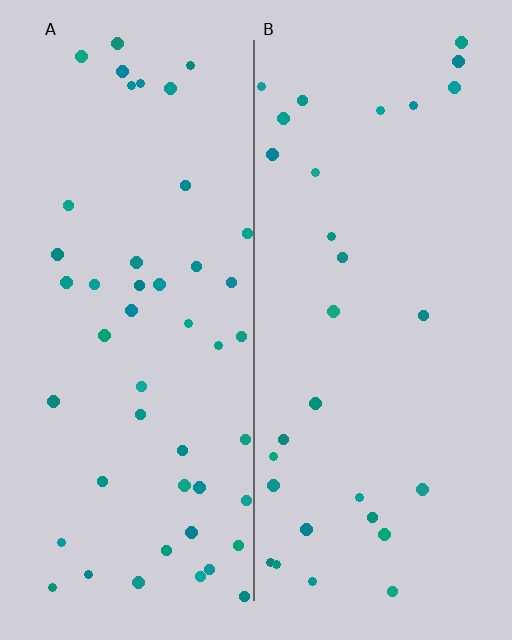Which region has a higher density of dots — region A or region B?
A (the left).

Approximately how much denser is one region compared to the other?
Approximately 1.6× — region A over region B.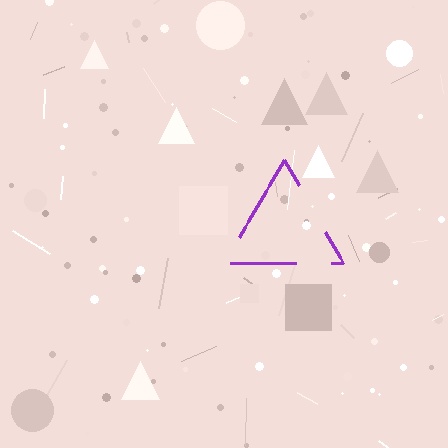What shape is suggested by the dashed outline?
The dashed outline suggests a triangle.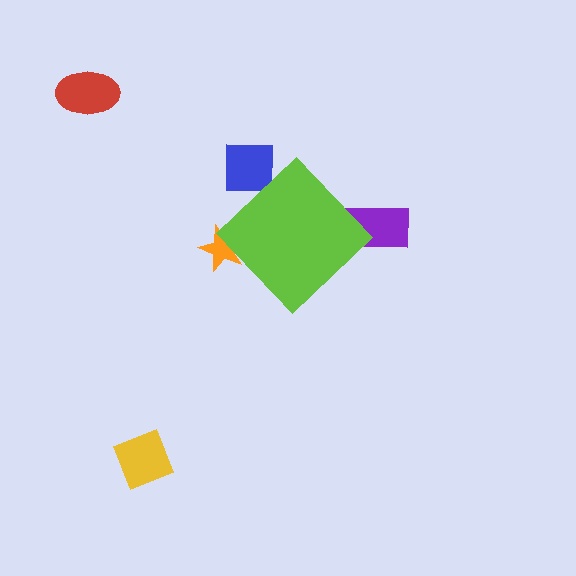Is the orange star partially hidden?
Yes, the orange star is partially hidden behind the lime diamond.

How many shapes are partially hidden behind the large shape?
3 shapes are partially hidden.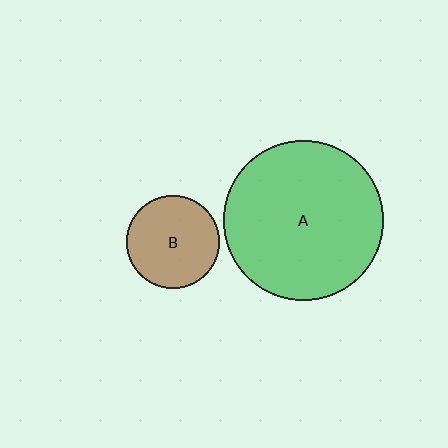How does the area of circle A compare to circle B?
Approximately 3.0 times.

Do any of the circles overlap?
No, none of the circles overlap.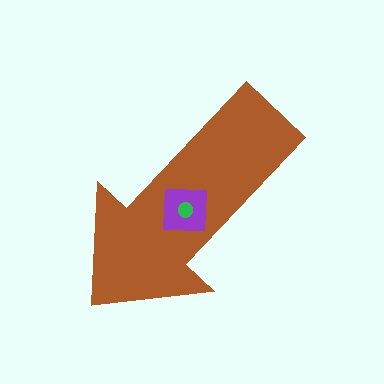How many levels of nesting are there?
3.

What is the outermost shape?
The brown arrow.